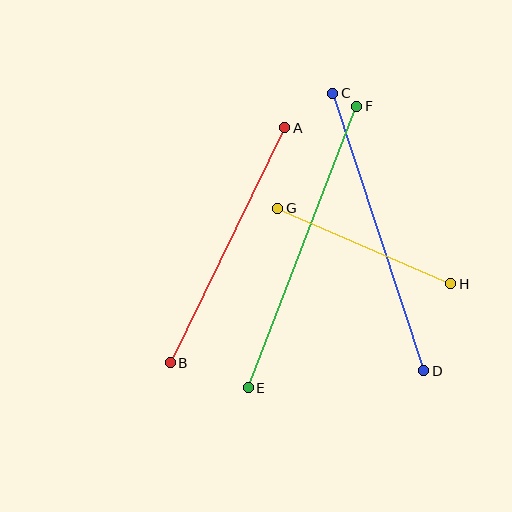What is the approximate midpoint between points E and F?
The midpoint is at approximately (302, 247) pixels.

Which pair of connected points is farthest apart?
Points E and F are farthest apart.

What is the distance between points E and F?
The distance is approximately 302 pixels.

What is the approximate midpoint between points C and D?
The midpoint is at approximately (378, 232) pixels.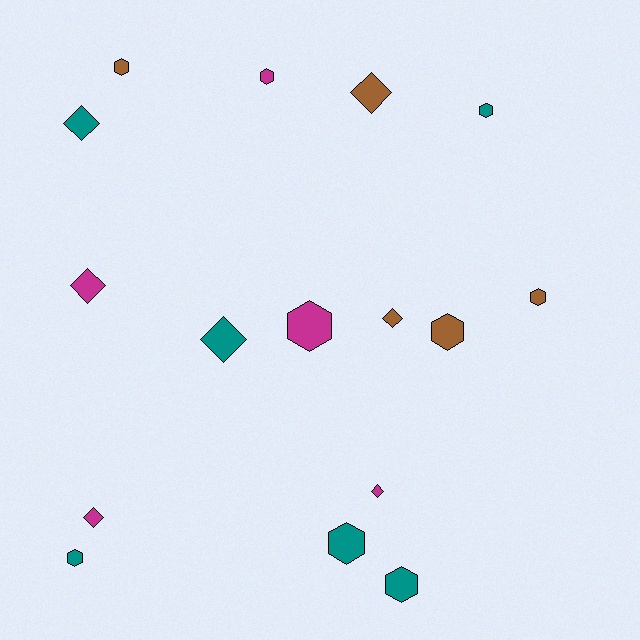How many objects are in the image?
There are 16 objects.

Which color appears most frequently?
Teal, with 6 objects.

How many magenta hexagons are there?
There are 2 magenta hexagons.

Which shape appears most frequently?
Hexagon, with 9 objects.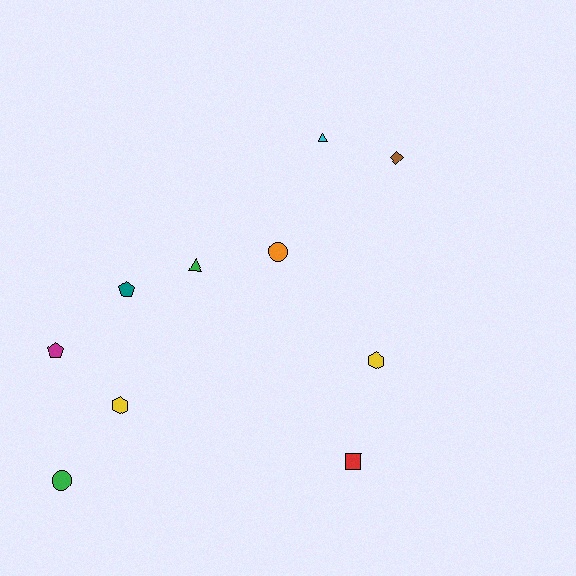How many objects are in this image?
There are 10 objects.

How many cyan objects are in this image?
There is 1 cyan object.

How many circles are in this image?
There are 2 circles.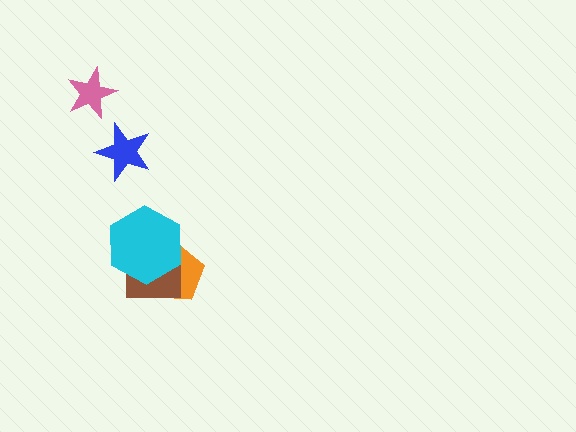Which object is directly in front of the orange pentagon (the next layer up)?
The brown rectangle is directly in front of the orange pentagon.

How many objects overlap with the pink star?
0 objects overlap with the pink star.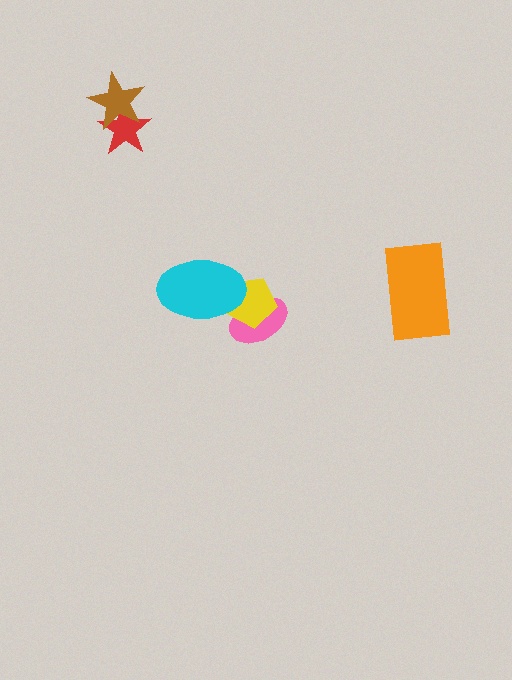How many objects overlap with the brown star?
1 object overlaps with the brown star.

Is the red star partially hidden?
Yes, it is partially covered by another shape.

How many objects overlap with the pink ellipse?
2 objects overlap with the pink ellipse.